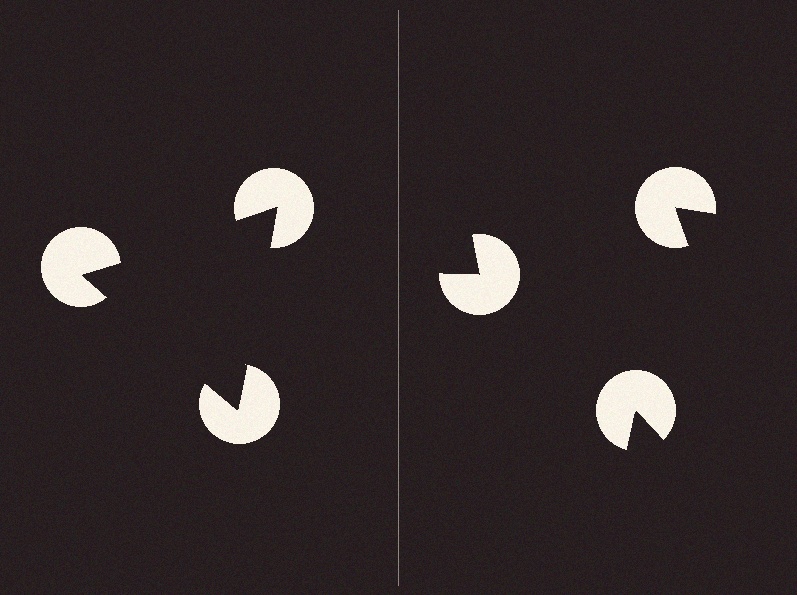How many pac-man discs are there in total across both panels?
6 — 3 on each side.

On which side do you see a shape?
An illusory triangle appears on the left side. On the right side the wedge cuts are rotated, so no coherent shape forms.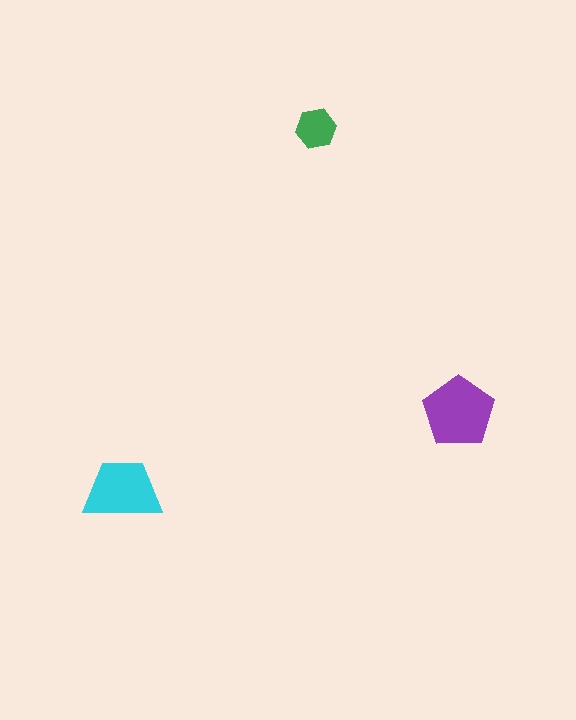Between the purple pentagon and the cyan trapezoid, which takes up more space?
The purple pentagon.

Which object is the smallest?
The green hexagon.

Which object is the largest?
The purple pentagon.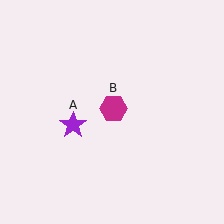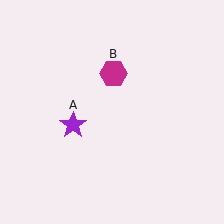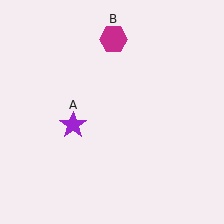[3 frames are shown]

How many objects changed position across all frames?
1 object changed position: magenta hexagon (object B).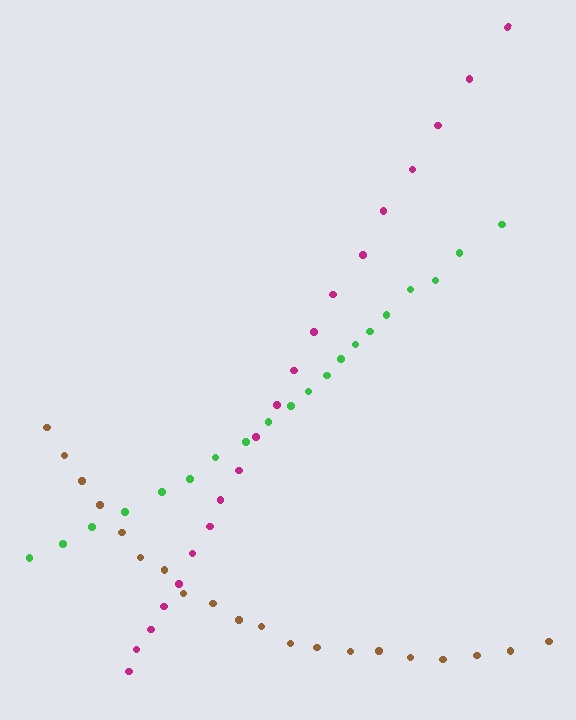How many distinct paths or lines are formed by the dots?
There are 3 distinct paths.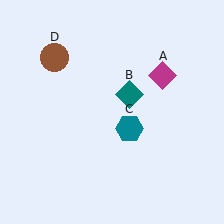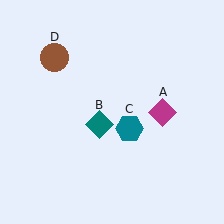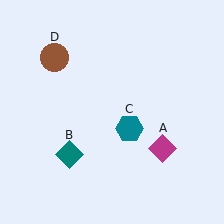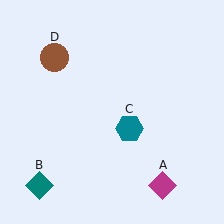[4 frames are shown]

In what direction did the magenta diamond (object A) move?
The magenta diamond (object A) moved down.